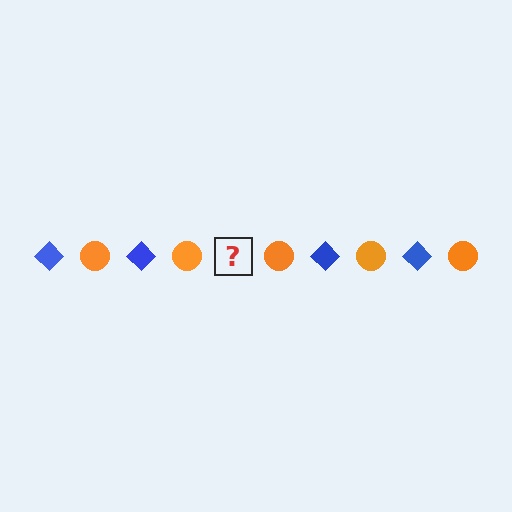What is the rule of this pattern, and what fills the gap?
The rule is that the pattern alternates between blue diamond and orange circle. The gap should be filled with a blue diamond.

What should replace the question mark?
The question mark should be replaced with a blue diamond.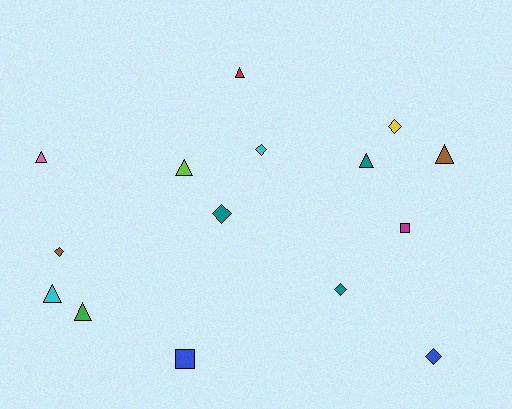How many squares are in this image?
There are 2 squares.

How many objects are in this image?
There are 15 objects.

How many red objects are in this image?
There is 1 red object.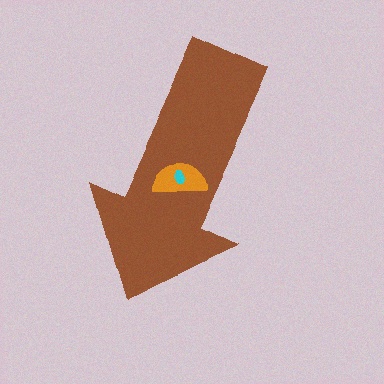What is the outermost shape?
The brown arrow.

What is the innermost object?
The cyan ellipse.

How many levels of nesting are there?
3.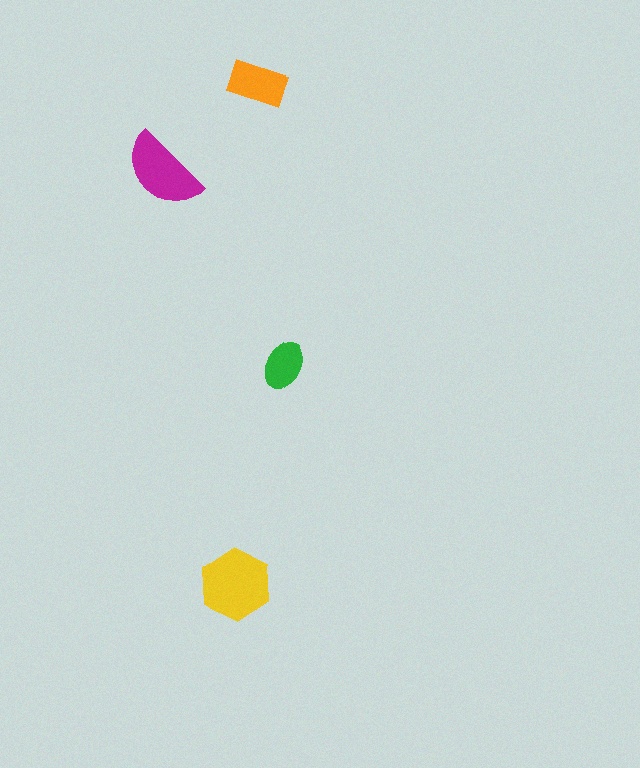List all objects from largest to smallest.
The yellow hexagon, the magenta semicircle, the orange rectangle, the green ellipse.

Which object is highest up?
The orange rectangle is topmost.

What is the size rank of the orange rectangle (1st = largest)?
3rd.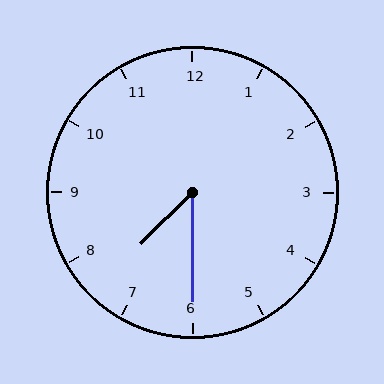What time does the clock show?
7:30.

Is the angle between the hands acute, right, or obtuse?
It is acute.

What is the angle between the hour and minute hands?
Approximately 45 degrees.